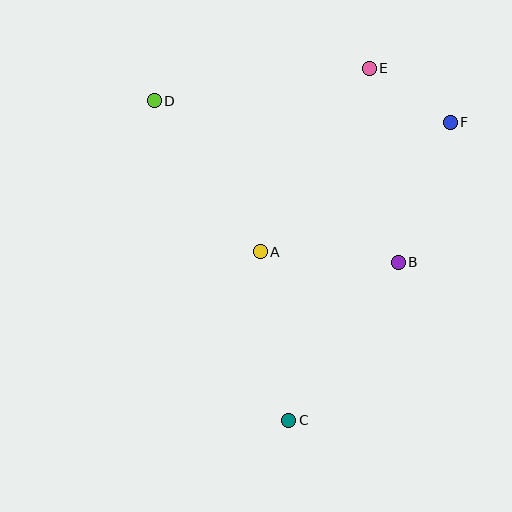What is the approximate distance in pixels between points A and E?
The distance between A and E is approximately 214 pixels.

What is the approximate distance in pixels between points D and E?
The distance between D and E is approximately 217 pixels.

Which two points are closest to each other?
Points E and F are closest to each other.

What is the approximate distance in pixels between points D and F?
The distance between D and F is approximately 297 pixels.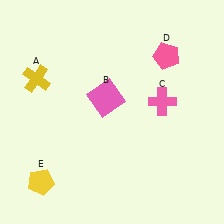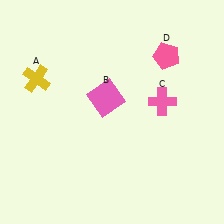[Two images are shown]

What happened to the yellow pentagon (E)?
The yellow pentagon (E) was removed in Image 2. It was in the bottom-left area of Image 1.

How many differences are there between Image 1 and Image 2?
There is 1 difference between the two images.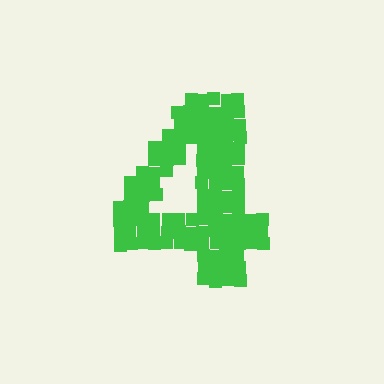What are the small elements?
The small elements are squares.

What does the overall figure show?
The overall figure shows the digit 4.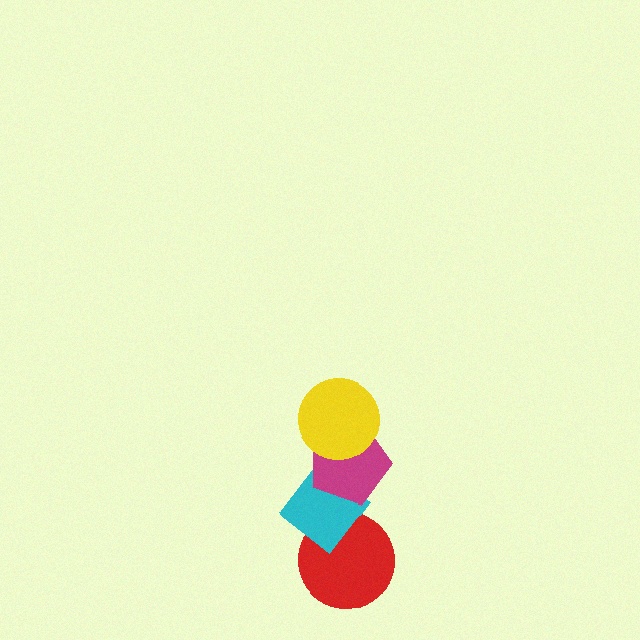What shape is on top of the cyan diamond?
The magenta pentagon is on top of the cyan diamond.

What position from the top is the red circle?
The red circle is 4th from the top.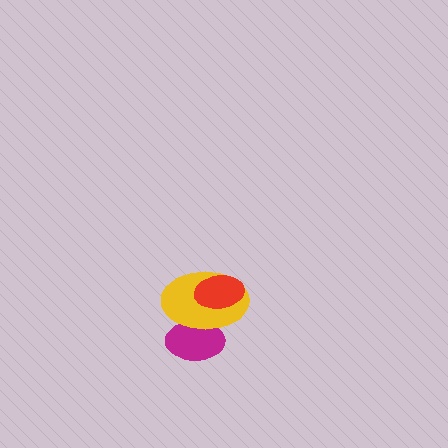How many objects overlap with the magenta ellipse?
1 object overlaps with the magenta ellipse.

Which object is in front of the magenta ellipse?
The yellow ellipse is in front of the magenta ellipse.